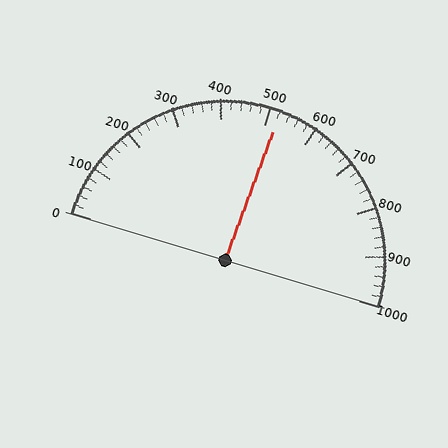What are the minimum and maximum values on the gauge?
The gauge ranges from 0 to 1000.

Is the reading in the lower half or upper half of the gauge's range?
The reading is in the upper half of the range (0 to 1000).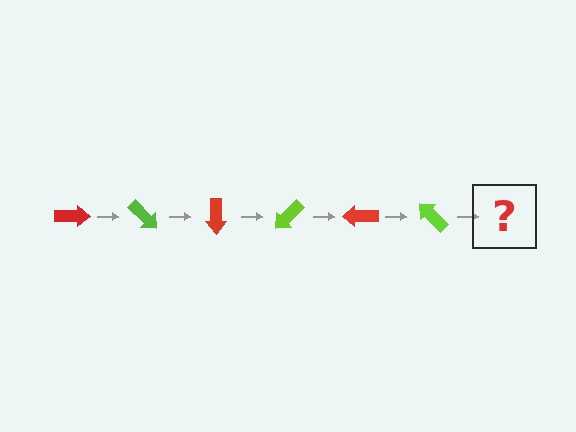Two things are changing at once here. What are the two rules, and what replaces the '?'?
The two rules are that it rotates 45 degrees each step and the color cycles through red and lime. The '?' should be a red arrow, rotated 270 degrees from the start.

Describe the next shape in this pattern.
It should be a red arrow, rotated 270 degrees from the start.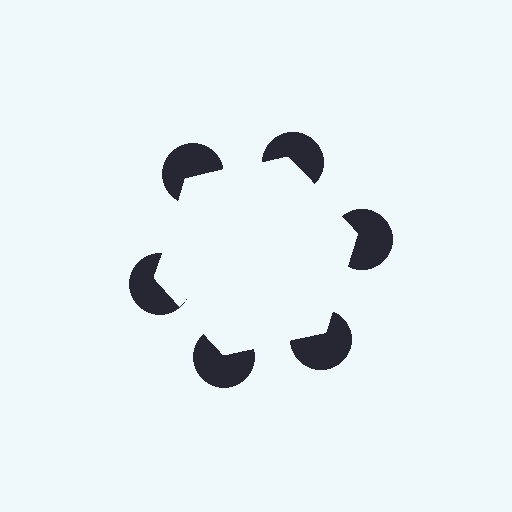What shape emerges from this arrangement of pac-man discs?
An illusory hexagon — its edges are inferred from the aligned wedge cuts in the pac-man discs, not physically drawn.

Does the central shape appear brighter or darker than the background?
It typically appears slightly brighter than the background, even though no actual brightness change is drawn.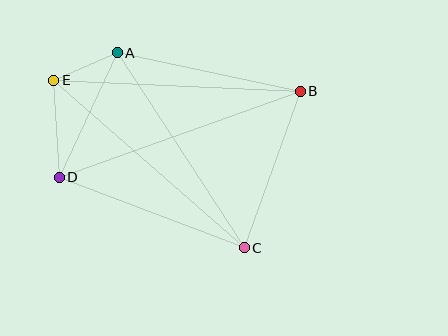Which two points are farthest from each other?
Points B and D are farthest from each other.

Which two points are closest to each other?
Points A and E are closest to each other.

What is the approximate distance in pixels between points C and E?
The distance between C and E is approximately 253 pixels.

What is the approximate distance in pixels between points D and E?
The distance between D and E is approximately 97 pixels.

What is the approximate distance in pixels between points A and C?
The distance between A and C is approximately 233 pixels.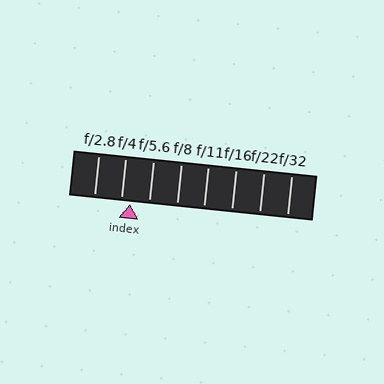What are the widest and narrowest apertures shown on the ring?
The widest aperture shown is f/2.8 and the narrowest is f/32.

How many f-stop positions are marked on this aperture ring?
There are 8 f-stop positions marked.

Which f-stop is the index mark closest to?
The index mark is closest to f/4.